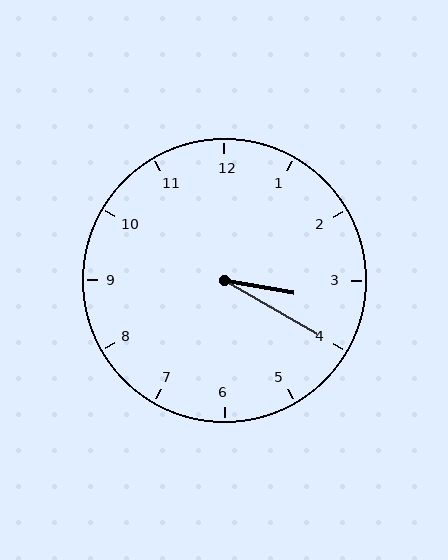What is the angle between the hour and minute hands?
Approximately 20 degrees.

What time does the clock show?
3:20.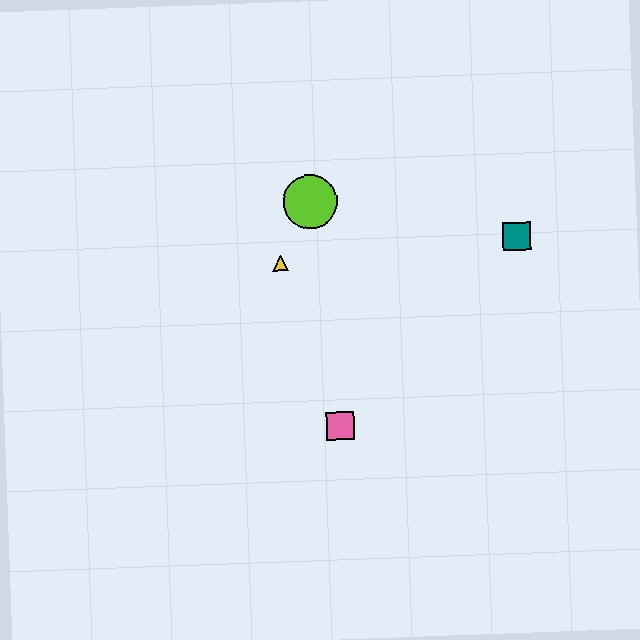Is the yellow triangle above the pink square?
Yes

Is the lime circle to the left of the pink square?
Yes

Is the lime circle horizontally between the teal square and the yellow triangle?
Yes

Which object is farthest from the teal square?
The pink square is farthest from the teal square.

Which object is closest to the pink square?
The yellow triangle is closest to the pink square.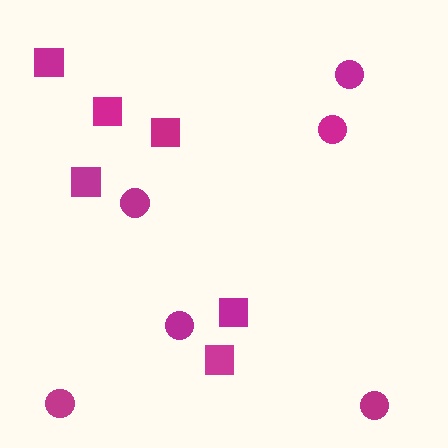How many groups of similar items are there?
There are 2 groups: one group of circles (6) and one group of squares (6).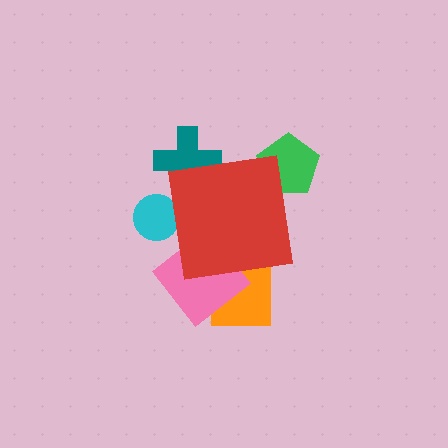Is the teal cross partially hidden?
Yes, the teal cross is partially hidden behind the red square.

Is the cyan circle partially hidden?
Yes, the cyan circle is partially hidden behind the red square.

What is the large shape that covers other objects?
A red square.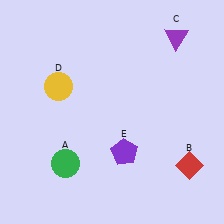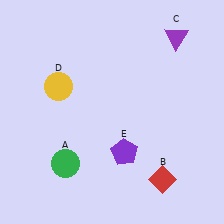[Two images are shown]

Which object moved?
The red diamond (B) moved left.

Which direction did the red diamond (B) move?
The red diamond (B) moved left.